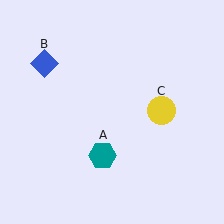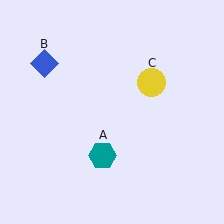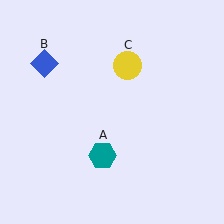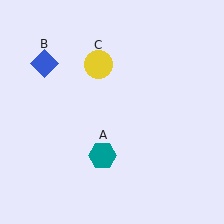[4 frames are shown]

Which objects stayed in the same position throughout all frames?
Teal hexagon (object A) and blue diamond (object B) remained stationary.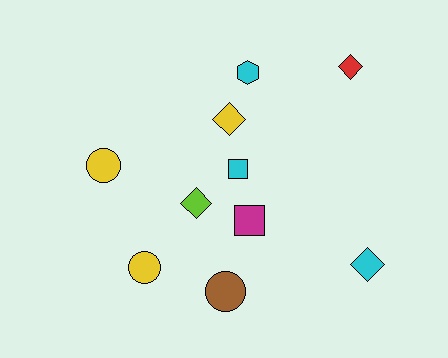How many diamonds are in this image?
There are 4 diamonds.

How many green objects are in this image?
There are no green objects.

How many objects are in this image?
There are 10 objects.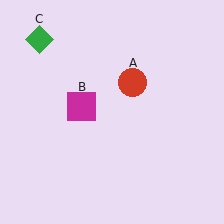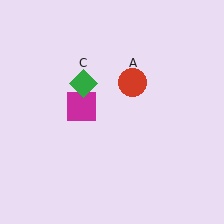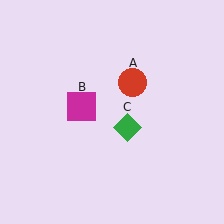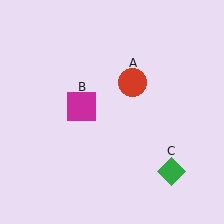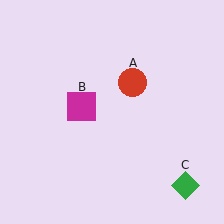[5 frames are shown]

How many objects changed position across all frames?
1 object changed position: green diamond (object C).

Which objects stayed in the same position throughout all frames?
Red circle (object A) and magenta square (object B) remained stationary.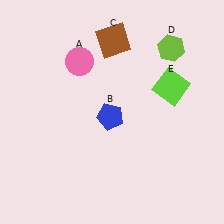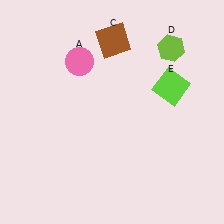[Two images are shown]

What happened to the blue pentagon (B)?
The blue pentagon (B) was removed in Image 2. It was in the bottom-left area of Image 1.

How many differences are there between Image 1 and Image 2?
There is 1 difference between the two images.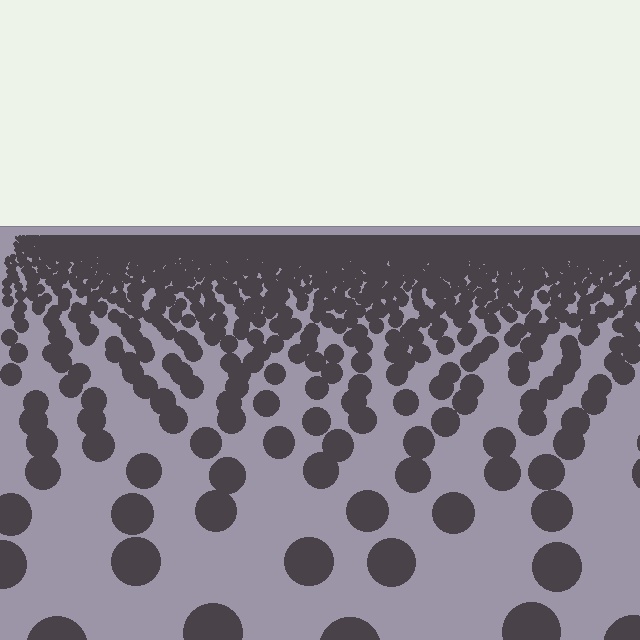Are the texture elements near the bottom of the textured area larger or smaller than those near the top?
Larger. Near the bottom, elements are closer to the viewer and appear at a bigger on-screen size.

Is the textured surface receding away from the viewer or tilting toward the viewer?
The surface is receding away from the viewer. Texture elements get smaller and denser toward the top.